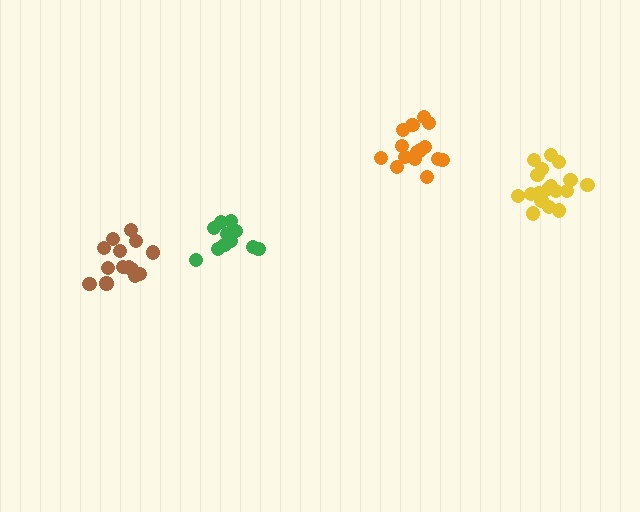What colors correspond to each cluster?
The clusters are colored: brown, green, yellow, orange.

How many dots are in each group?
Group 1: 14 dots, Group 2: 12 dots, Group 3: 18 dots, Group 4: 15 dots (59 total).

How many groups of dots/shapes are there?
There are 4 groups.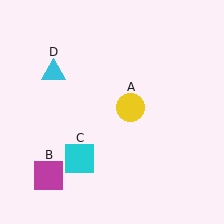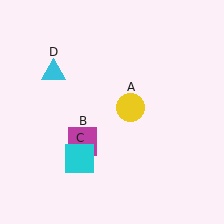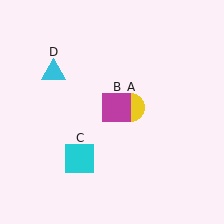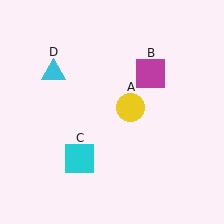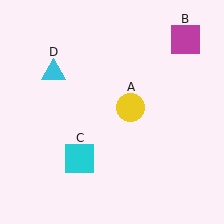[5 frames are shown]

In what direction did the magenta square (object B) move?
The magenta square (object B) moved up and to the right.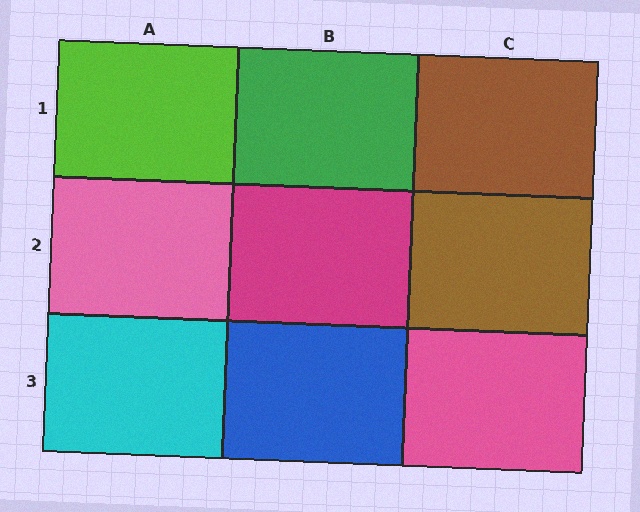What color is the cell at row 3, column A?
Cyan.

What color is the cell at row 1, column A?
Lime.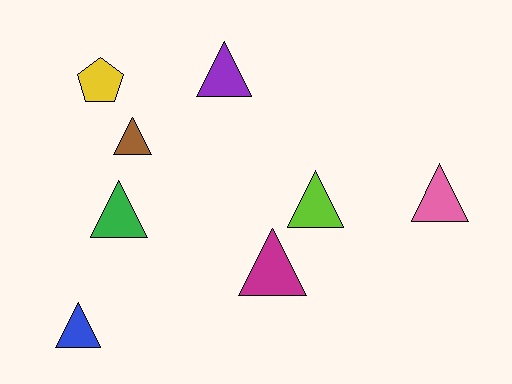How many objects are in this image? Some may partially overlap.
There are 8 objects.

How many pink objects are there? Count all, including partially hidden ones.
There is 1 pink object.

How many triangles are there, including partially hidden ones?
There are 7 triangles.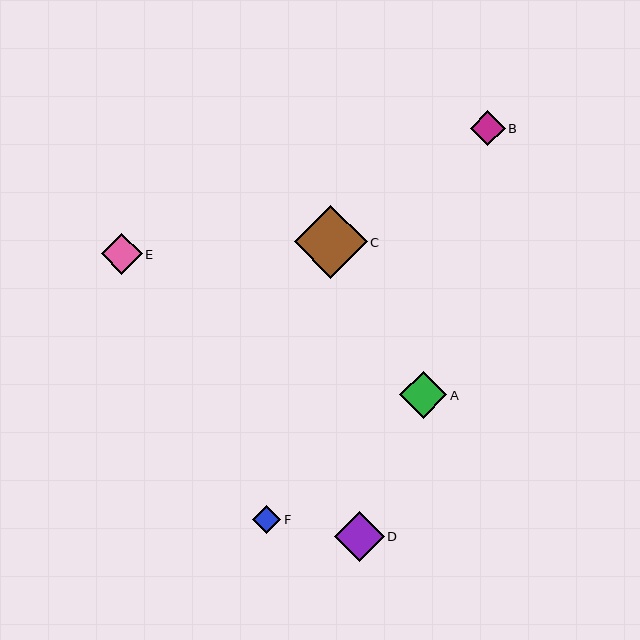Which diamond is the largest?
Diamond C is the largest with a size of approximately 73 pixels.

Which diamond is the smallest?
Diamond F is the smallest with a size of approximately 29 pixels.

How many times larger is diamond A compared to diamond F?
Diamond A is approximately 1.6 times the size of diamond F.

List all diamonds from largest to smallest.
From largest to smallest: C, D, A, E, B, F.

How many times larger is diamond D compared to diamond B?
Diamond D is approximately 1.4 times the size of diamond B.